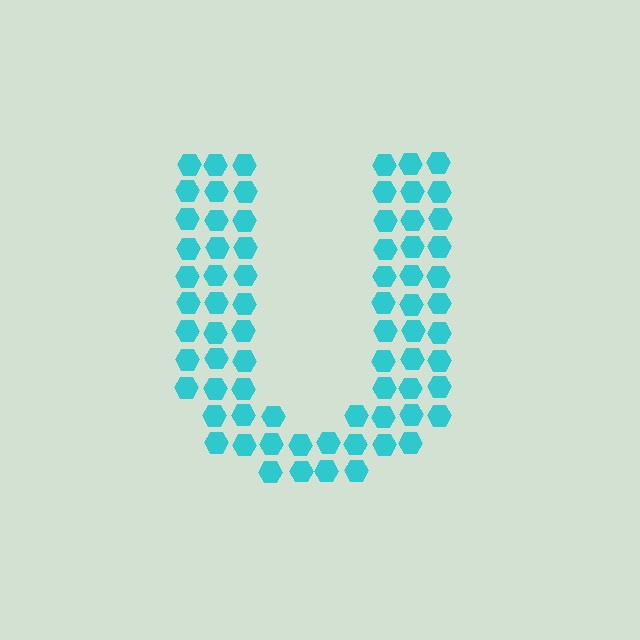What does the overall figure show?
The overall figure shows the letter U.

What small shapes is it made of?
It is made of small hexagons.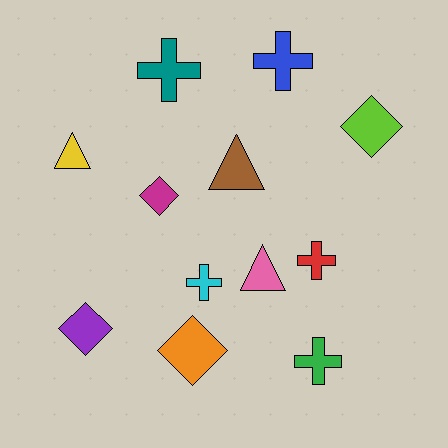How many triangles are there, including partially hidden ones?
There are 3 triangles.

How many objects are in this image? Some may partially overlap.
There are 12 objects.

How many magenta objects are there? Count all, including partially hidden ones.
There is 1 magenta object.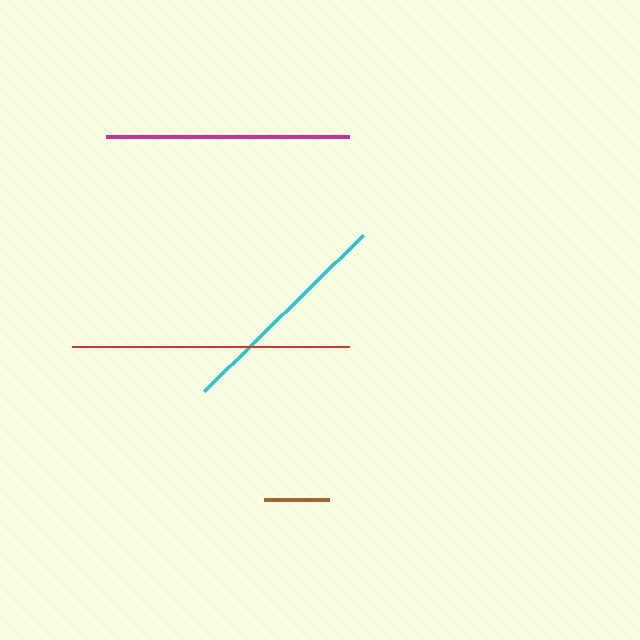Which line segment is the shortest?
The brown line is the shortest at approximately 65 pixels.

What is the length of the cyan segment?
The cyan segment is approximately 222 pixels long.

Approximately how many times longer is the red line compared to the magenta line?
The red line is approximately 1.1 times the length of the magenta line.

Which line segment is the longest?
The red line is the longest at approximately 277 pixels.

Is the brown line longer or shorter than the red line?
The red line is longer than the brown line.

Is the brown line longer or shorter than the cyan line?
The cyan line is longer than the brown line.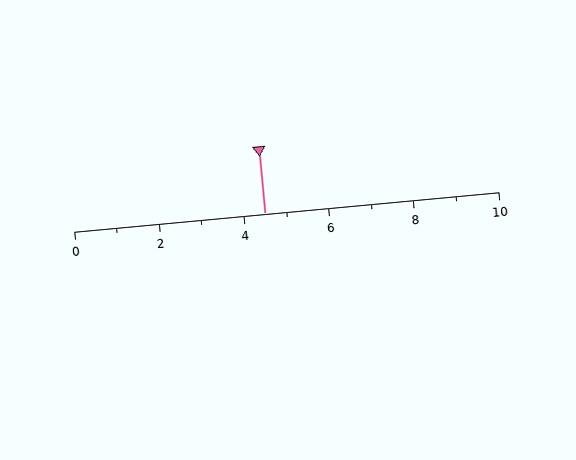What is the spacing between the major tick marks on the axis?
The major ticks are spaced 2 apart.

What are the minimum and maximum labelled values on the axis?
The axis runs from 0 to 10.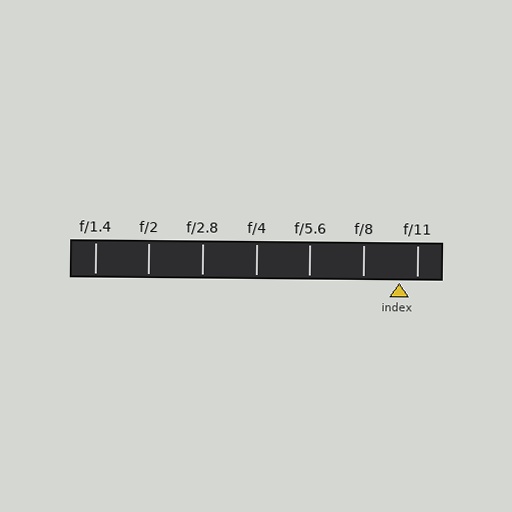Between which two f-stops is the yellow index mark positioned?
The index mark is between f/8 and f/11.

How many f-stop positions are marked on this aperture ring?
There are 7 f-stop positions marked.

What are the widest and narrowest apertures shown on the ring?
The widest aperture shown is f/1.4 and the narrowest is f/11.